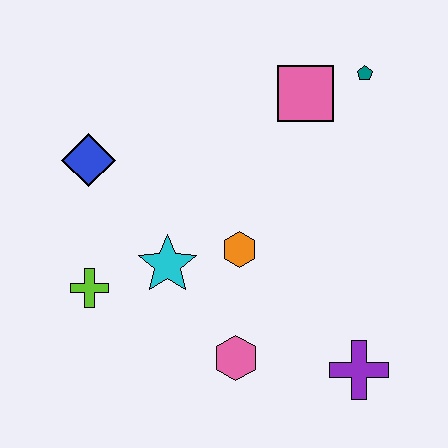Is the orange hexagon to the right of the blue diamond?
Yes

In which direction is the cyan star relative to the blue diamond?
The cyan star is below the blue diamond.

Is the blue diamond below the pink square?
Yes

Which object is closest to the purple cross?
The pink hexagon is closest to the purple cross.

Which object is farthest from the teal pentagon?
The lime cross is farthest from the teal pentagon.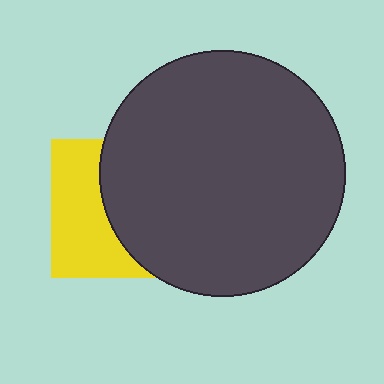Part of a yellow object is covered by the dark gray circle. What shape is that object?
It is a square.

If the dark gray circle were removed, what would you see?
You would see the complete yellow square.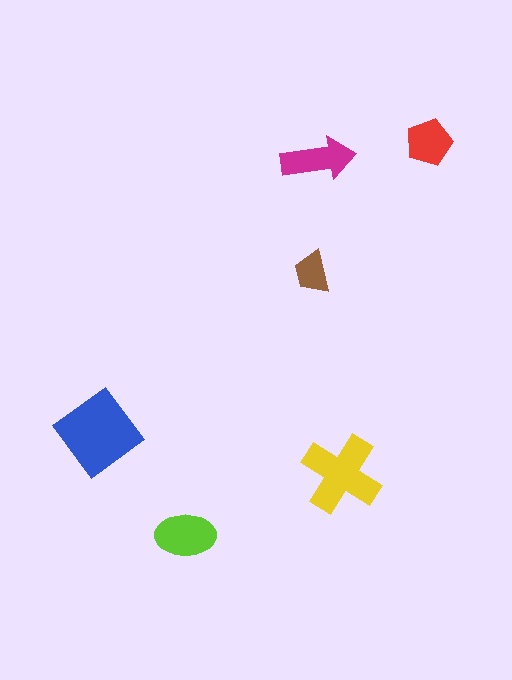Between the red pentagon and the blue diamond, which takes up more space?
The blue diamond.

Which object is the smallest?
The brown trapezoid.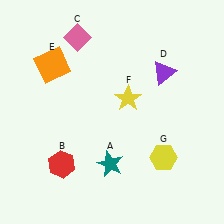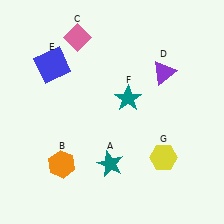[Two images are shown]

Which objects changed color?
B changed from red to orange. E changed from orange to blue. F changed from yellow to teal.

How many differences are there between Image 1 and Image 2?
There are 3 differences between the two images.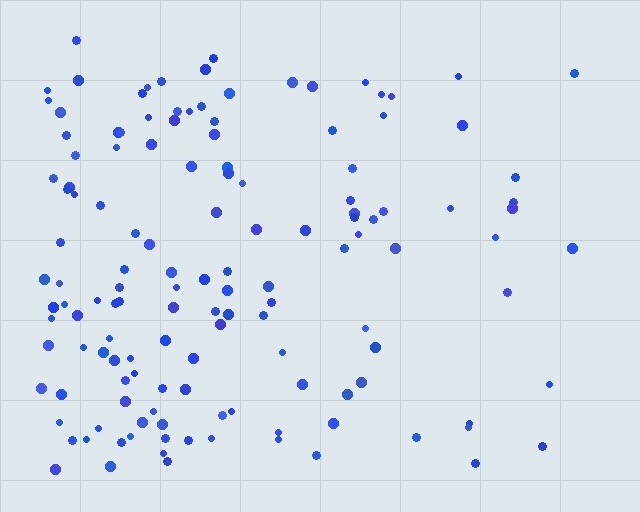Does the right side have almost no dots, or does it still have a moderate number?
Still a moderate number, just noticeably fewer than the left.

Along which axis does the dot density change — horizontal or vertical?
Horizontal.